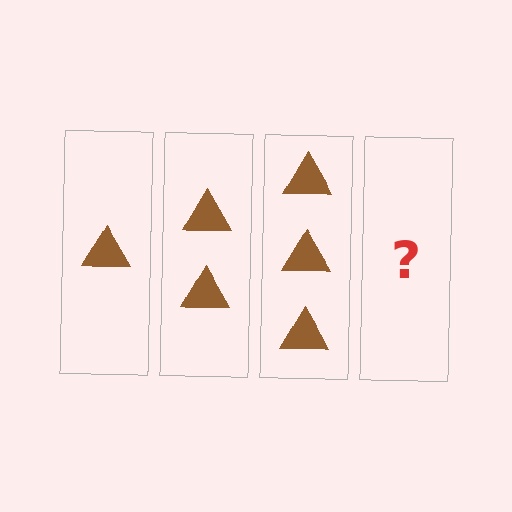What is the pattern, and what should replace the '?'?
The pattern is that each step adds one more triangle. The '?' should be 4 triangles.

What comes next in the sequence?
The next element should be 4 triangles.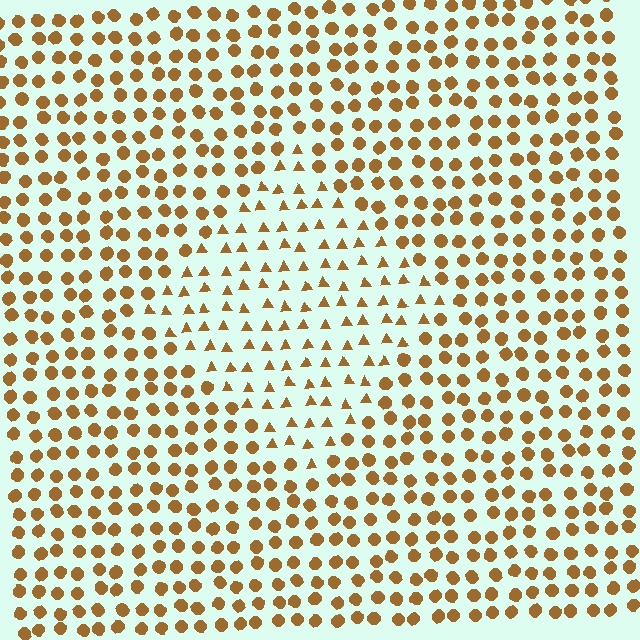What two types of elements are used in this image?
The image uses triangles inside the diamond region and circles outside it.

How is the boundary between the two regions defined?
The boundary is defined by a change in element shape: triangles inside vs. circles outside. All elements share the same color and spacing.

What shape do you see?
I see a diamond.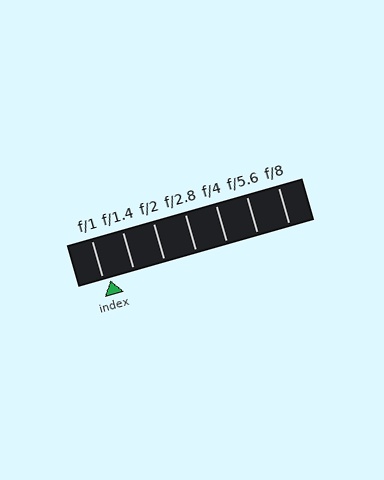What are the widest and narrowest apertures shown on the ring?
The widest aperture shown is f/1 and the narrowest is f/8.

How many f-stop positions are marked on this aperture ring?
There are 7 f-stop positions marked.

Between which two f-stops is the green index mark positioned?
The index mark is between f/1 and f/1.4.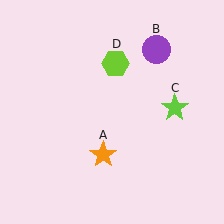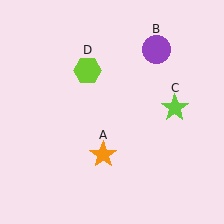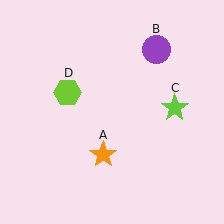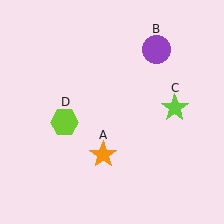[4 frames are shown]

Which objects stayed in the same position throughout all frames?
Orange star (object A) and purple circle (object B) and lime star (object C) remained stationary.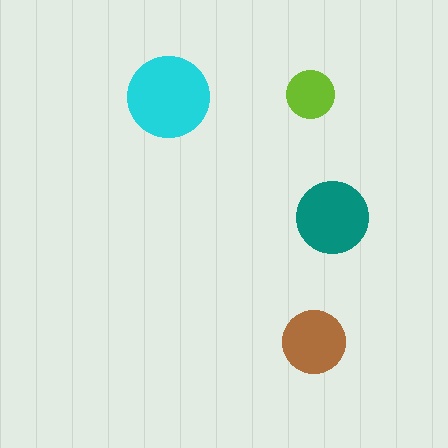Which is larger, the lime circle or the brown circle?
The brown one.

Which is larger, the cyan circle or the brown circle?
The cyan one.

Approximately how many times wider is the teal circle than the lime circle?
About 1.5 times wider.